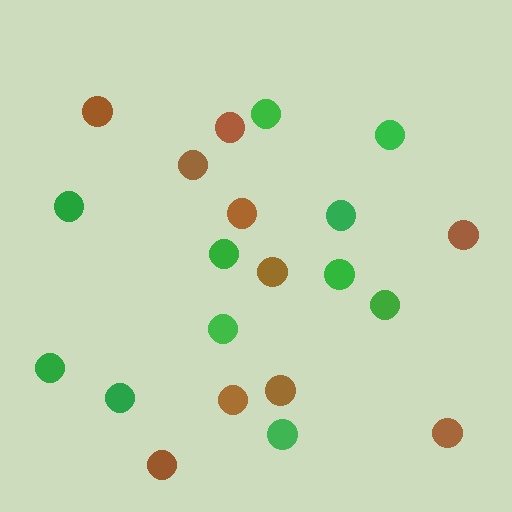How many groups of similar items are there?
There are 2 groups: one group of brown circles (10) and one group of green circles (11).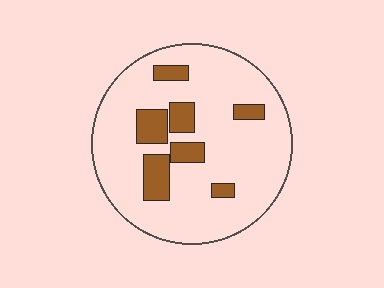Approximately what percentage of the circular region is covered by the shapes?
Approximately 15%.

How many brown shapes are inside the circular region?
7.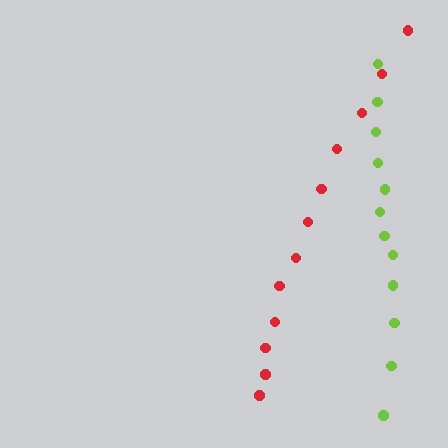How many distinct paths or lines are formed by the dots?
There are 2 distinct paths.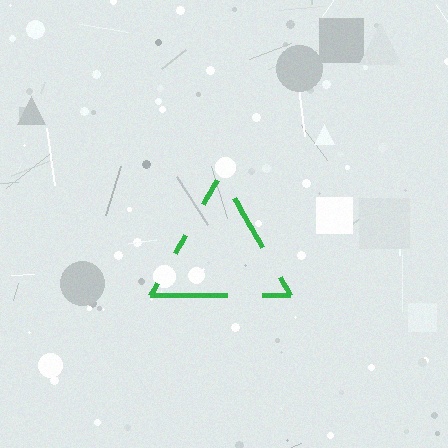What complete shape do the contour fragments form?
The contour fragments form a triangle.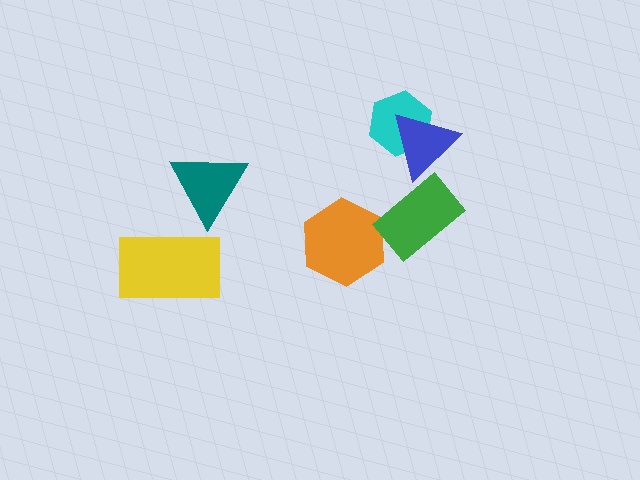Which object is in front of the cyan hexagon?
The blue triangle is in front of the cyan hexagon.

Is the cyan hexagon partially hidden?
Yes, it is partially covered by another shape.